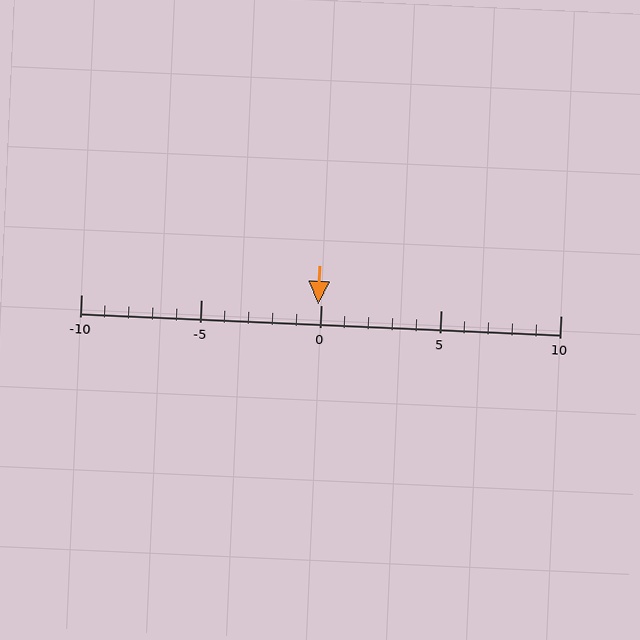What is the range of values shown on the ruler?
The ruler shows values from -10 to 10.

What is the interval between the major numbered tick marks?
The major tick marks are spaced 5 units apart.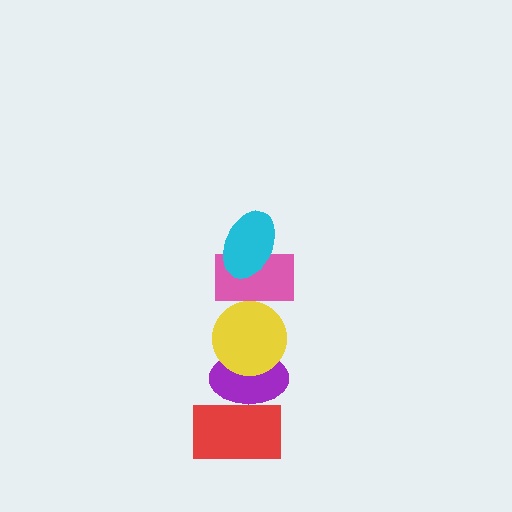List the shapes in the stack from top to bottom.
From top to bottom: the cyan ellipse, the pink rectangle, the yellow circle, the purple ellipse, the red rectangle.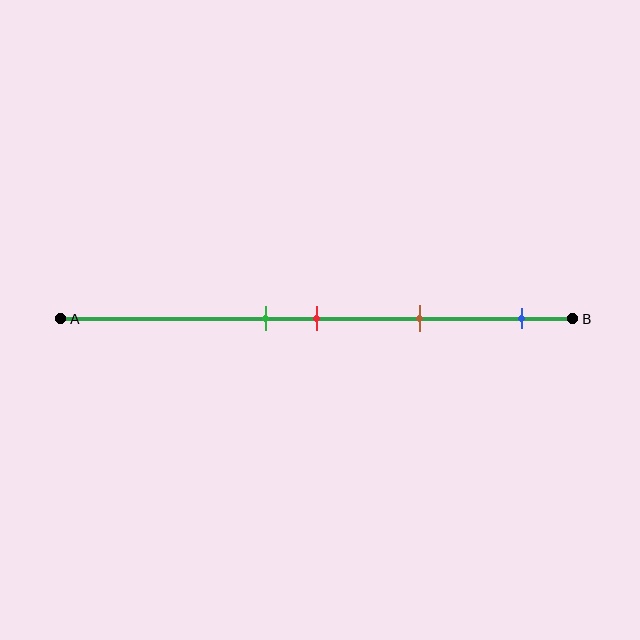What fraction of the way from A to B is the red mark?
The red mark is approximately 50% (0.5) of the way from A to B.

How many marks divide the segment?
There are 4 marks dividing the segment.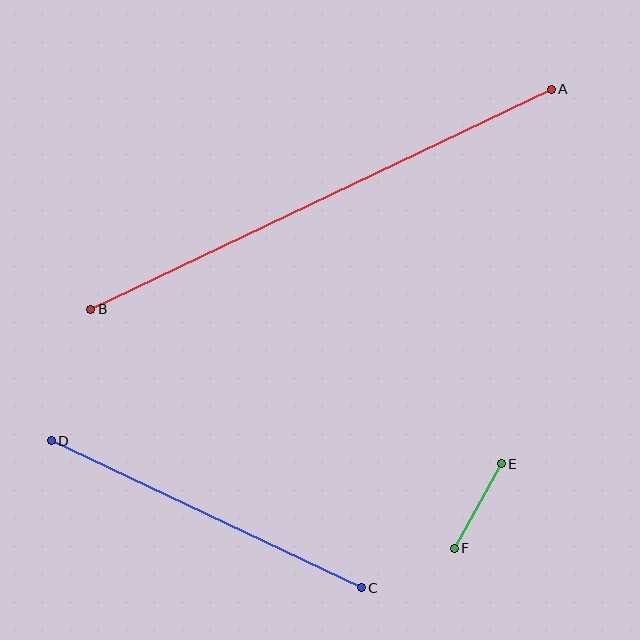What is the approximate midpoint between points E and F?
The midpoint is at approximately (478, 506) pixels.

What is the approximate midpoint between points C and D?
The midpoint is at approximately (206, 514) pixels.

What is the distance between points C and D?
The distance is approximately 343 pixels.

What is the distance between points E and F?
The distance is approximately 96 pixels.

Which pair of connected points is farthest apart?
Points A and B are farthest apart.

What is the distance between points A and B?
The distance is approximately 510 pixels.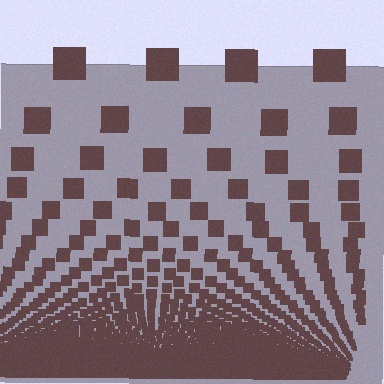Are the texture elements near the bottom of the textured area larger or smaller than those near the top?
Smaller. The gradient is inverted — elements near the bottom are smaller and denser.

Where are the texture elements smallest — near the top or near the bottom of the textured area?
Near the bottom.